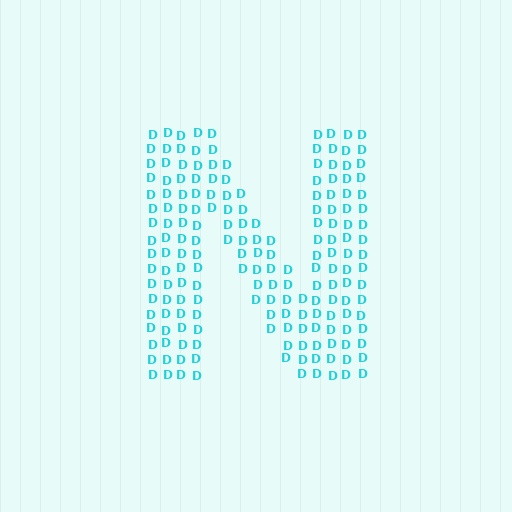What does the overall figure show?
The overall figure shows the letter N.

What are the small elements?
The small elements are letter D's.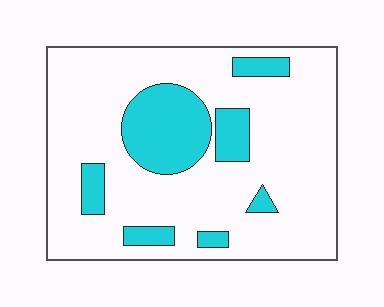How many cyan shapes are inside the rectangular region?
7.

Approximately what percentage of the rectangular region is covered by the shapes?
Approximately 20%.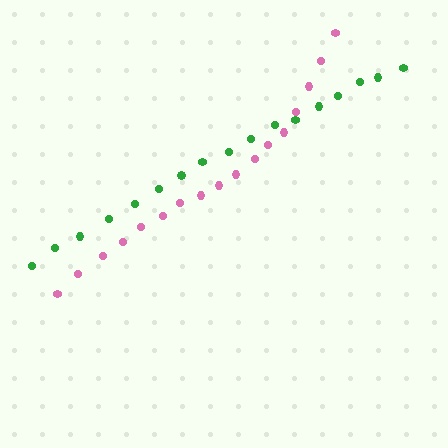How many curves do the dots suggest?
There are 2 distinct paths.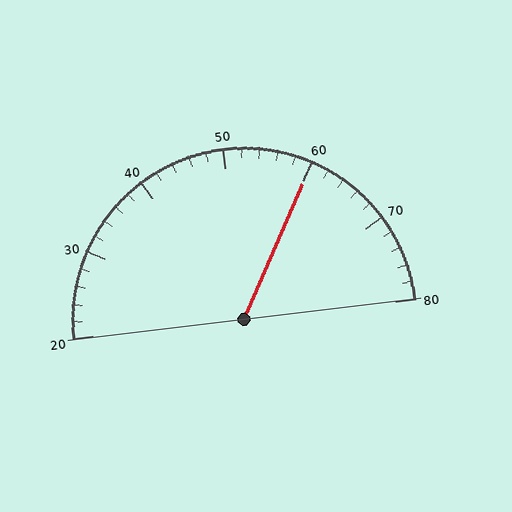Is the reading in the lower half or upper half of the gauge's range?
The reading is in the upper half of the range (20 to 80).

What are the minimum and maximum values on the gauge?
The gauge ranges from 20 to 80.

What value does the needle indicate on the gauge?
The needle indicates approximately 60.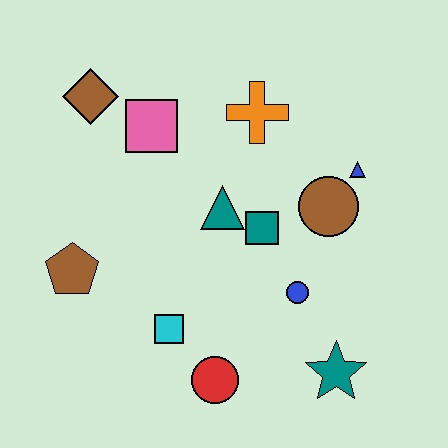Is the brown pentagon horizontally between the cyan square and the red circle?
No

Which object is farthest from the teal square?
The brown diamond is farthest from the teal square.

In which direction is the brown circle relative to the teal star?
The brown circle is above the teal star.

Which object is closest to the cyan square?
The red circle is closest to the cyan square.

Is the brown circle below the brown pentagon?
No